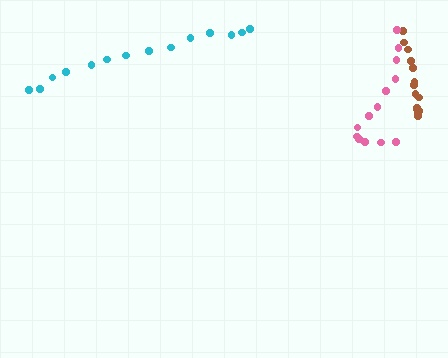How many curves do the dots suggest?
There are 3 distinct paths.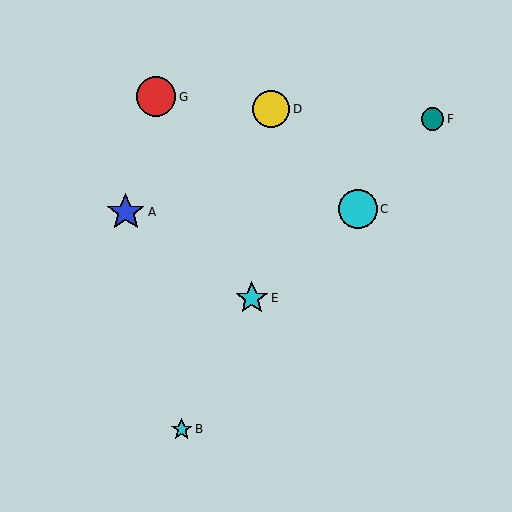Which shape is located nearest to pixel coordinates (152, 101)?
The red circle (labeled G) at (156, 97) is nearest to that location.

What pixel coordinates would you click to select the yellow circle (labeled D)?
Click at (271, 109) to select the yellow circle D.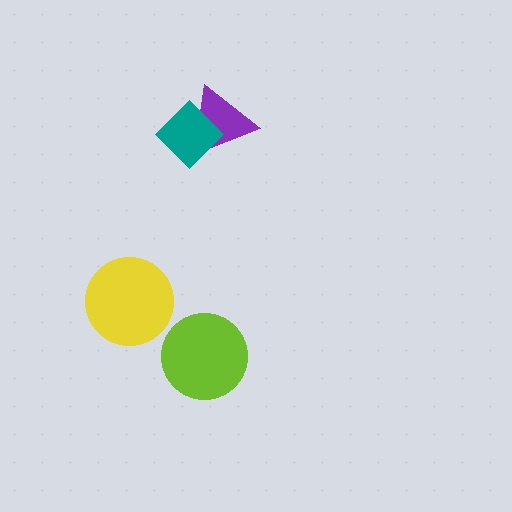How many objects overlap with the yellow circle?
0 objects overlap with the yellow circle.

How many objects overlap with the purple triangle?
1 object overlaps with the purple triangle.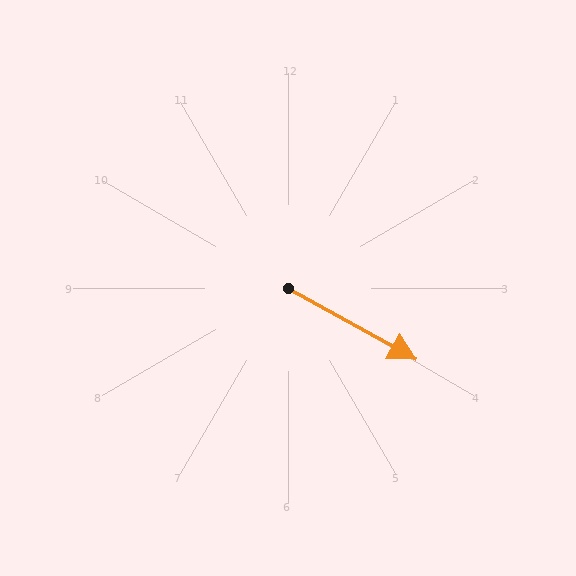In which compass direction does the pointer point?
Southeast.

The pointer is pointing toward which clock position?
Roughly 4 o'clock.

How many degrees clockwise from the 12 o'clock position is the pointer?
Approximately 119 degrees.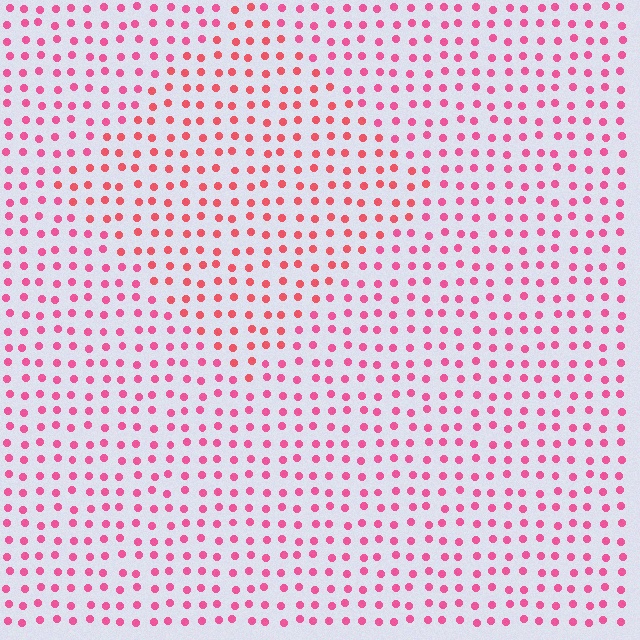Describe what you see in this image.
The image is filled with small pink elements in a uniform arrangement. A diamond-shaped region is visible where the elements are tinted to a slightly different hue, forming a subtle color boundary.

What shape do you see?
I see a diamond.